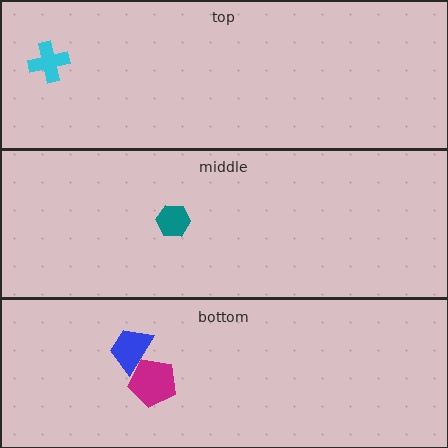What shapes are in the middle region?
The teal hexagon.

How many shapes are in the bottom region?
2.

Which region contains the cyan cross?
The top region.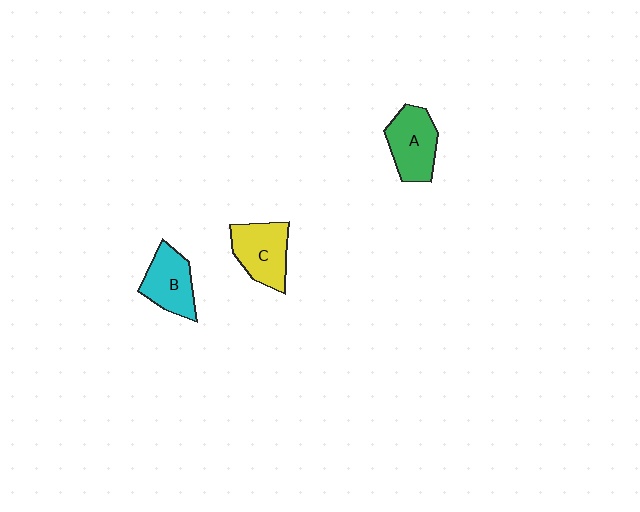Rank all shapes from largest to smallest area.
From largest to smallest: C (yellow), A (green), B (cyan).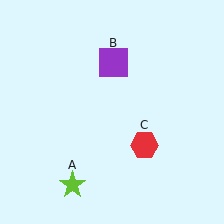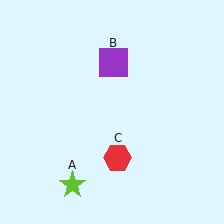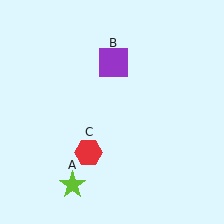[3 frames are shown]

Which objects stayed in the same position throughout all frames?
Lime star (object A) and purple square (object B) remained stationary.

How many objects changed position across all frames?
1 object changed position: red hexagon (object C).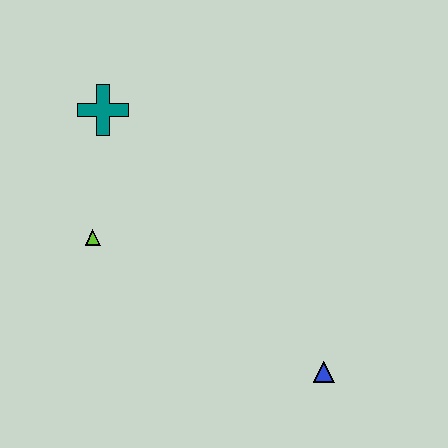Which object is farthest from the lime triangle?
The blue triangle is farthest from the lime triangle.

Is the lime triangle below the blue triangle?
No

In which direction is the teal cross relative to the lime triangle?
The teal cross is above the lime triangle.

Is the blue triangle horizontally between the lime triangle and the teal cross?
No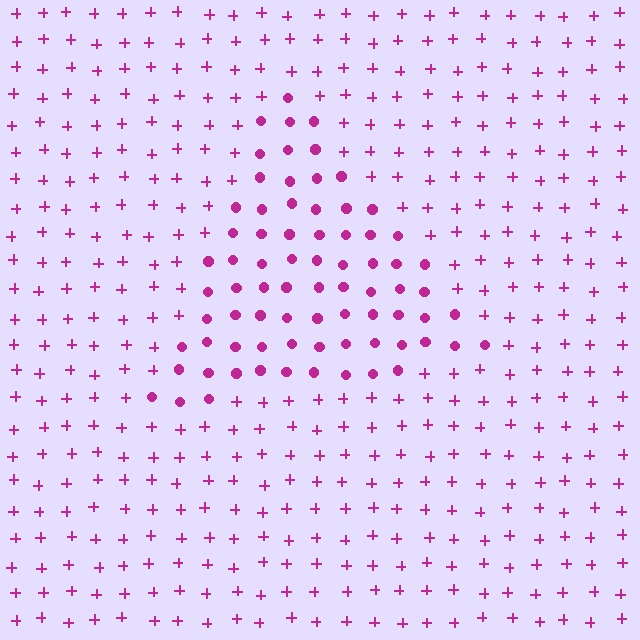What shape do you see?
I see a triangle.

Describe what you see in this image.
The image is filled with small magenta elements arranged in a uniform grid. A triangle-shaped region contains circles, while the surrounding area contains plus signs. The boundary is defined purely by the change in element shape.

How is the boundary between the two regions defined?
The boundary is defined by a change in element shape: circles inside vs. plus signs outside. All elements share the same color and spacing.